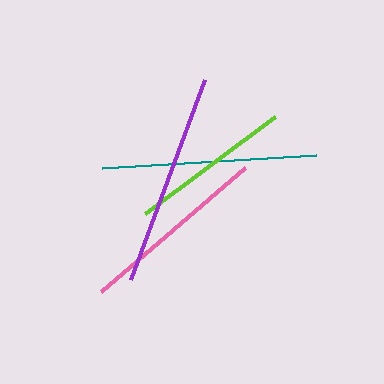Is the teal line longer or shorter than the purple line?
The teal line is longer than the purple line.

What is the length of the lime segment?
The lime segment is approximately 162 pixels long.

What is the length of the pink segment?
The pink segment is approximately 190 pixels long.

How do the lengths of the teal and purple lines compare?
The teal and purple lines are approximately the same length.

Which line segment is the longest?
The teal line is the longest at approximately 215 pixels.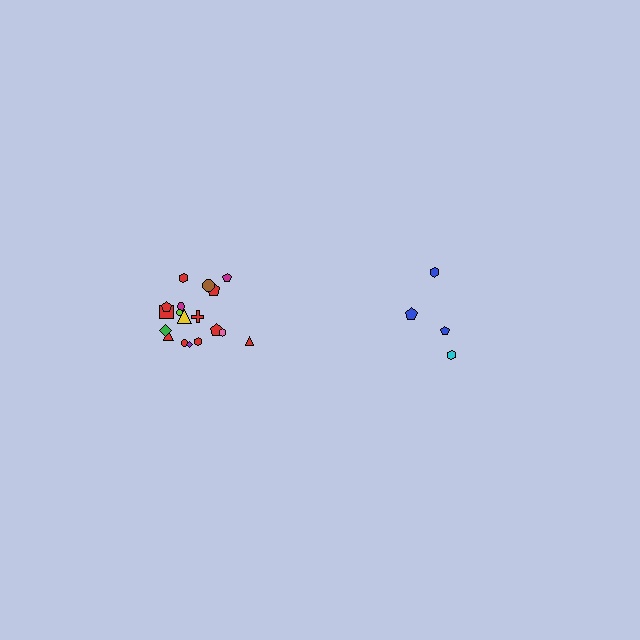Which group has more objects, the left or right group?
The left group.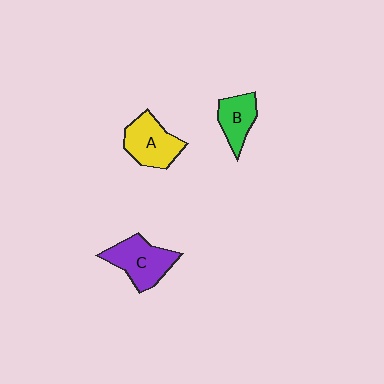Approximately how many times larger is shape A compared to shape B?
Approximately 1.4 times.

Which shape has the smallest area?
Shape B (green).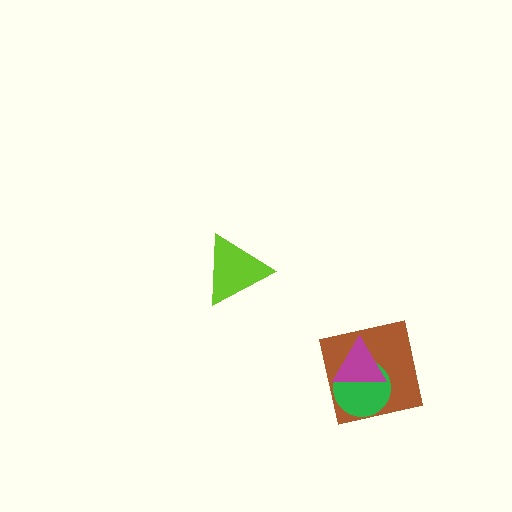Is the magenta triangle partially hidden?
No, no other shape covers it.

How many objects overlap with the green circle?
2 objects overlap with the green circle.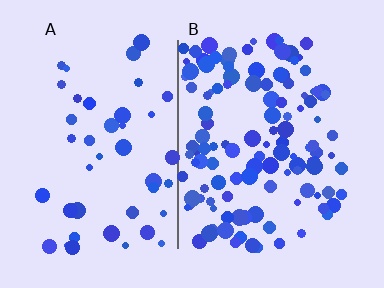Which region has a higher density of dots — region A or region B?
B (the right).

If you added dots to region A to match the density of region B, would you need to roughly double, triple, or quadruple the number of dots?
Approximately triple.